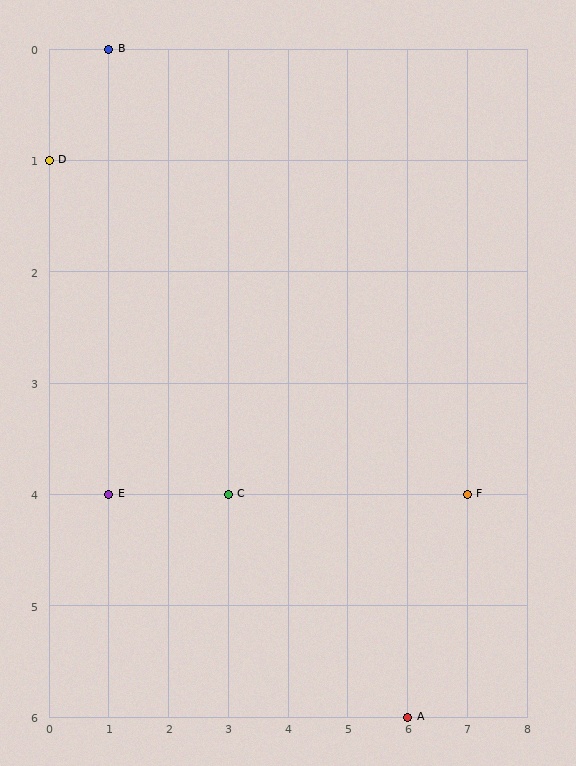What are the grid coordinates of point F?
Point F is at grid coordinates (7, 4).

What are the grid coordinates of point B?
Point B is at grid coordinates (1, 0).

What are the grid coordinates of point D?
Point D is at grid coordinates (0, 1).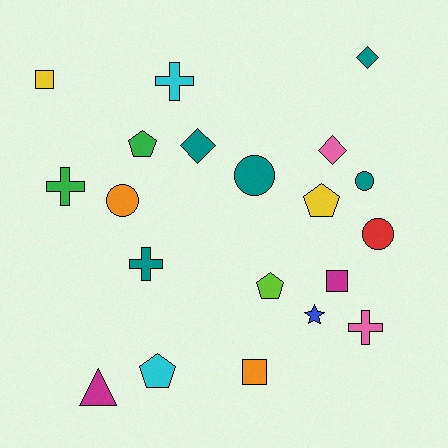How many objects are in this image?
There are 20 objects.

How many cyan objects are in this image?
There are 2 cyan objects.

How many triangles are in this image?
There is 1 triangle.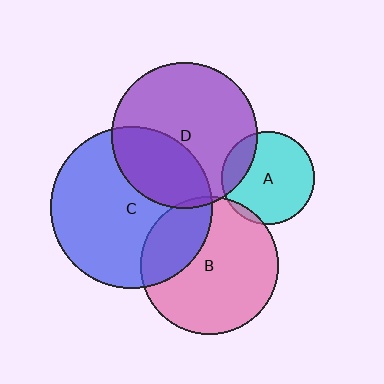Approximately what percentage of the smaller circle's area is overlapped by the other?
Approximately 30%.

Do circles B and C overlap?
Yes.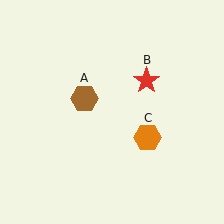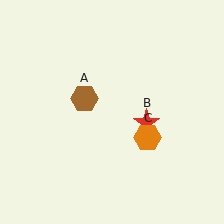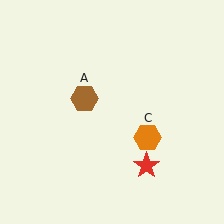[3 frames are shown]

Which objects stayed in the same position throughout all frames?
Brown hexagon (object A) and orange hexagon (object C) remained stationary.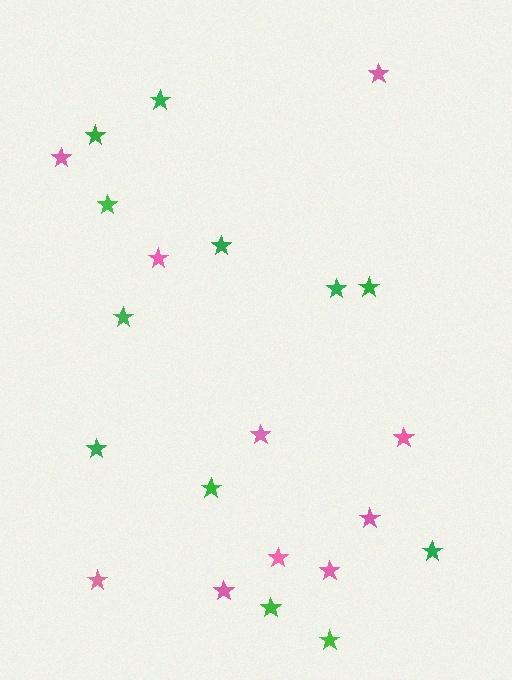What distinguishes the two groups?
There are 2 groups: one group of pink stars (10) and one group of green stars (12).